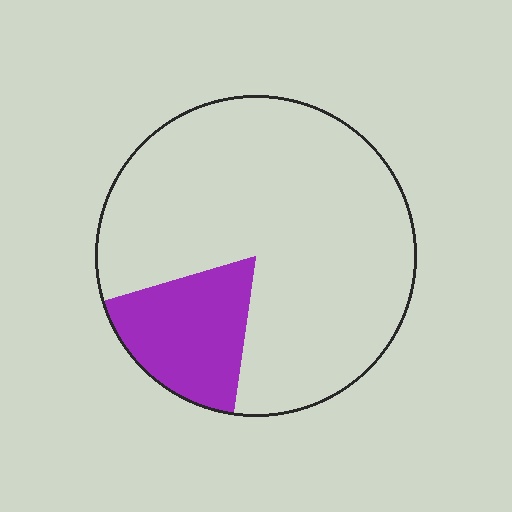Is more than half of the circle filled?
No.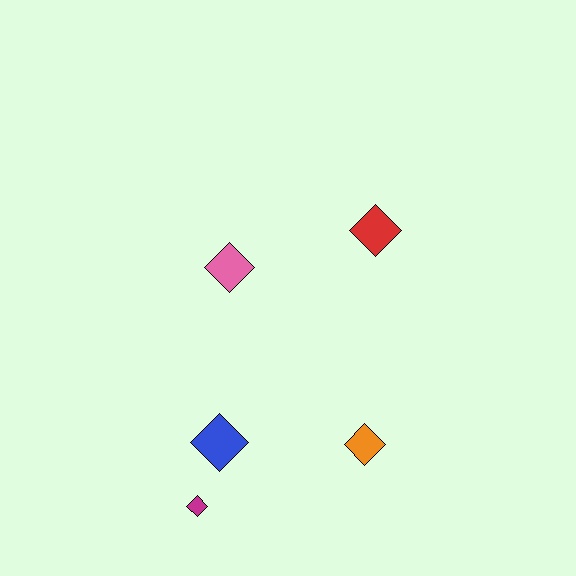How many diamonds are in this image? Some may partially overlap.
There are 5 diamonds.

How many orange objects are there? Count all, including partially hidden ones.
There is 1 orange object.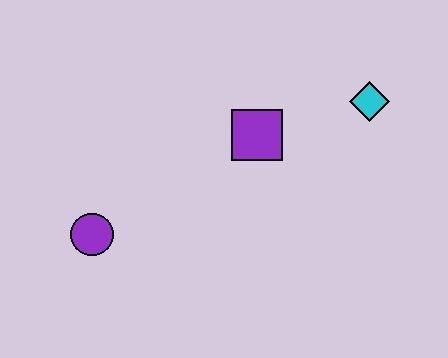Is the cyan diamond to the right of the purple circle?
Yes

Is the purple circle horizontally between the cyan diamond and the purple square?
No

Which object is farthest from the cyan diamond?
The purple circle is farthest from the cyan diamond.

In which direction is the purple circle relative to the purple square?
The purple circle is to the left of the purple square.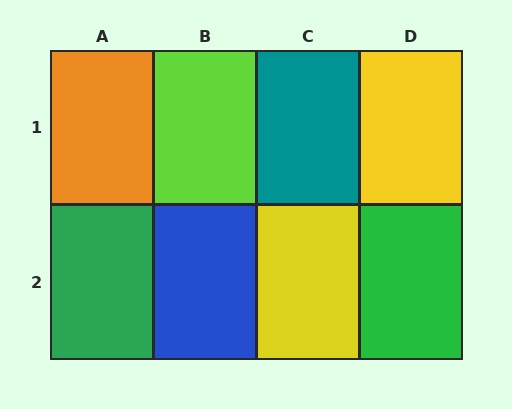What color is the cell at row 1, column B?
Lime.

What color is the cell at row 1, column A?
Orange.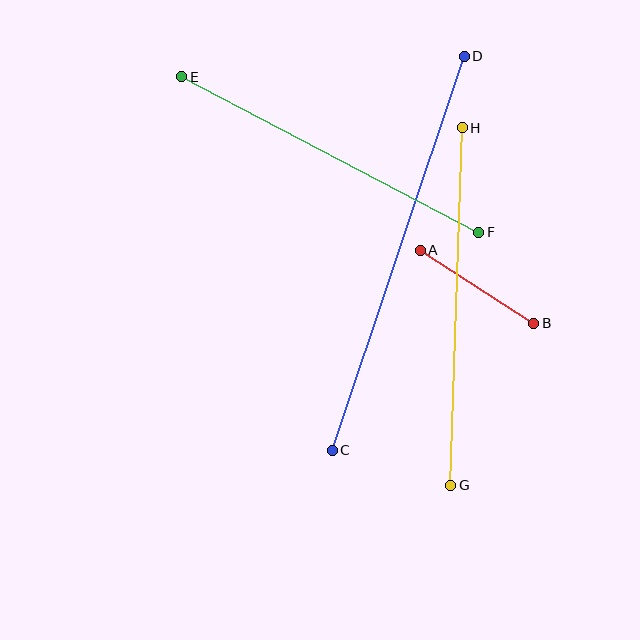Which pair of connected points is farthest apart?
Points C and D are farthest apart.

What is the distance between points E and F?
The distance is approximately 335 pixels.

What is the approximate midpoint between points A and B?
The midpoint is at approximately (477, 287) pixels.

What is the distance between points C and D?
The distance is approximately 415 pixels.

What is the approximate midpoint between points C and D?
The midpoint is at approximately (398, 253) pixels.